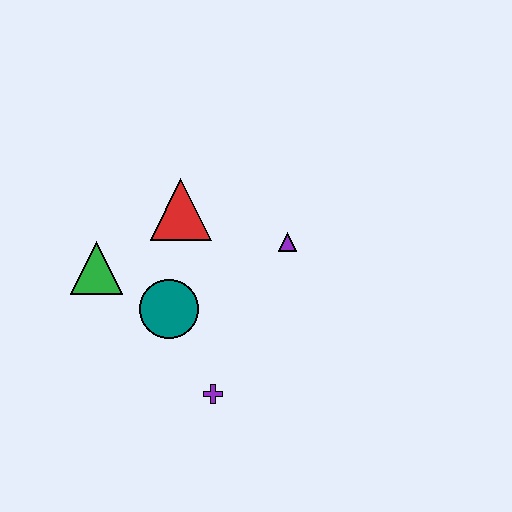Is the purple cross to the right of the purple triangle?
No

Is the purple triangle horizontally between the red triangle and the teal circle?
No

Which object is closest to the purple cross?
The teal circle is closest to the purple cross.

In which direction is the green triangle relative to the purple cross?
The green triangle is above the purple cross.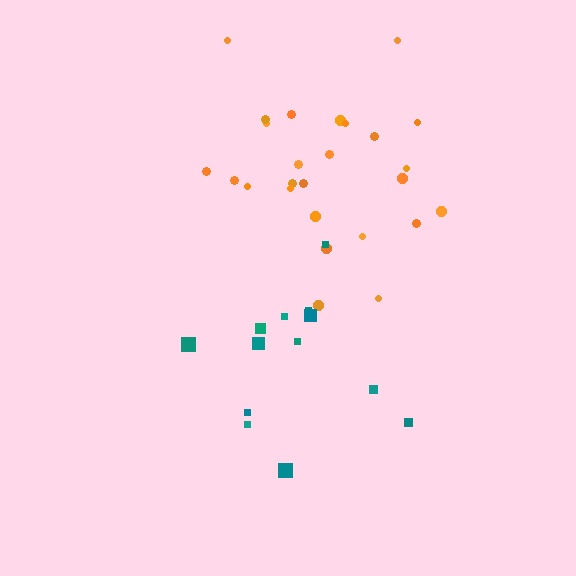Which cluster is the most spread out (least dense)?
Teal.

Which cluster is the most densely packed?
Orange.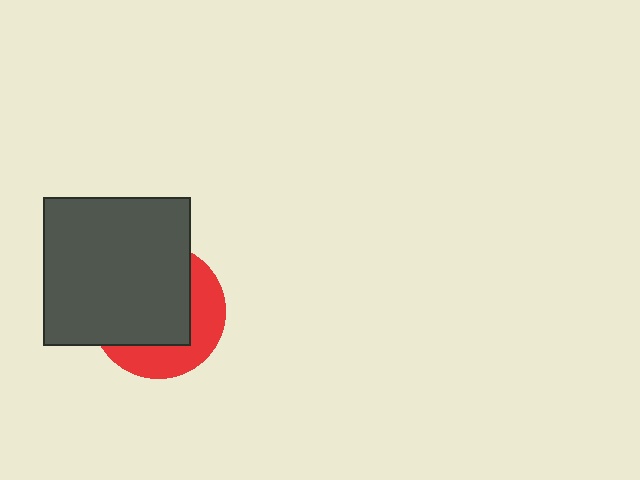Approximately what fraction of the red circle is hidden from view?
Roughly 63% of the red circle is hidden behind the dark gray square.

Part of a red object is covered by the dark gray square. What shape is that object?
It is a circle.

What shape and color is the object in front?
The object in front is a dark gray square.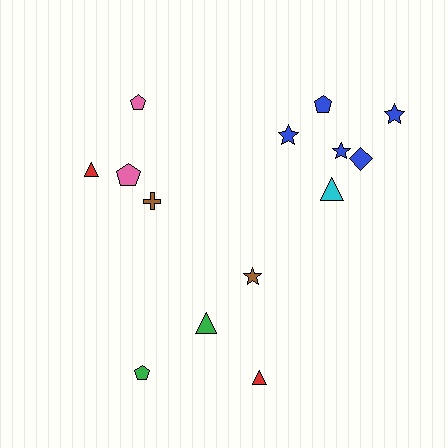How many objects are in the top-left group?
There are 4 objects.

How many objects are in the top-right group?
There are 6 objects.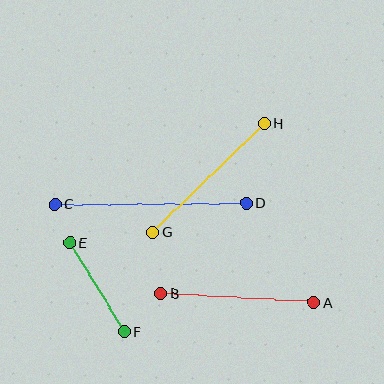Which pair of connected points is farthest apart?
Points C and D are farthest apart.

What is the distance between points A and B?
The distance is approximately 153 pixels.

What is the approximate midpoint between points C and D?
The midpoint is at approximately (150, 204) pixels.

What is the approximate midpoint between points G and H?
The midpoint is at approximately (208, 178) pixels.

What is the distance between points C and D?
The distance is approximately 191 pixels.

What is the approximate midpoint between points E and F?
The midpoint is at approximately (97, 287) pixels.